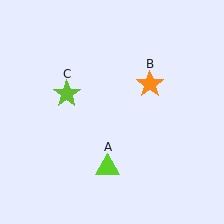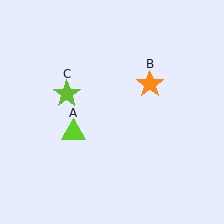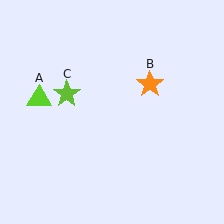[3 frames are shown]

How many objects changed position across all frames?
1 object changed position: lime triangle (object A).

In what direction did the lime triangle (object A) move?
The lime triangle (object A) moved up and to the left.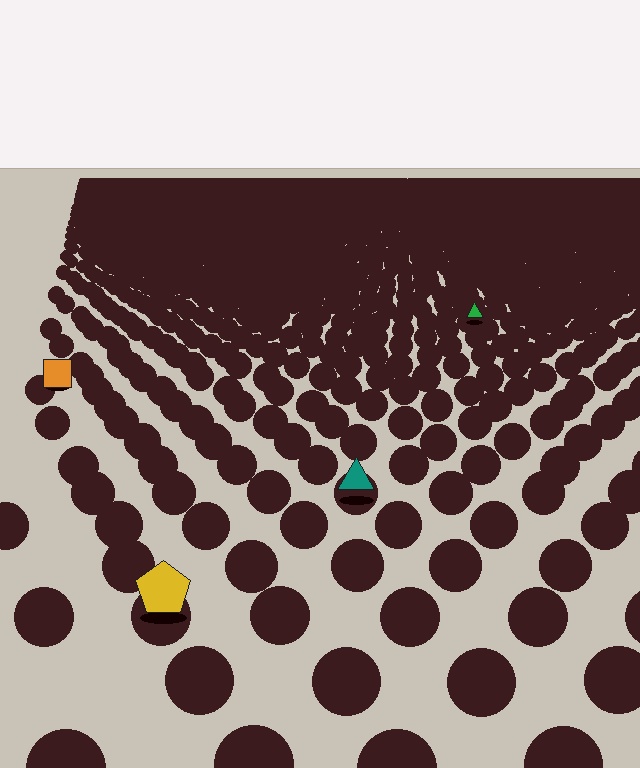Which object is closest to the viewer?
The yellow pentagon is closest. The texture marks near it are larger and more spread out.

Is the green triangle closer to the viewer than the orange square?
No. The orange square is closer — you can tell from the texture gradient: the ground texture is coarser near it.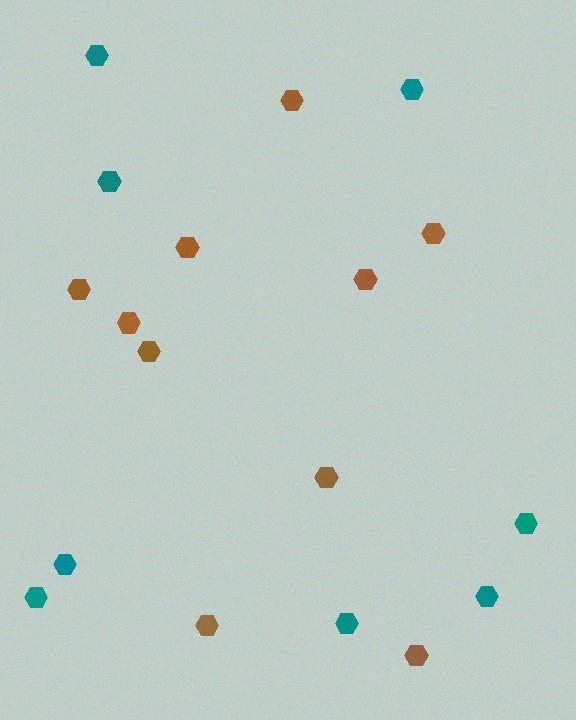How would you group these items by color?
There are 2 groups: one group of brown hexagons (10) and one group of teal hexagons (8).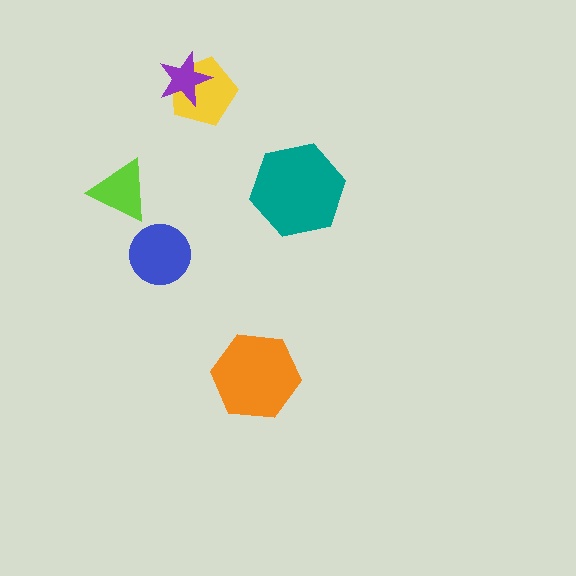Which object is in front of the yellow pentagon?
The purple star is in front of the yellow pentagon.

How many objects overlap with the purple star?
1 object overlaps with the purple star.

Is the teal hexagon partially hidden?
No, no other shape covers it.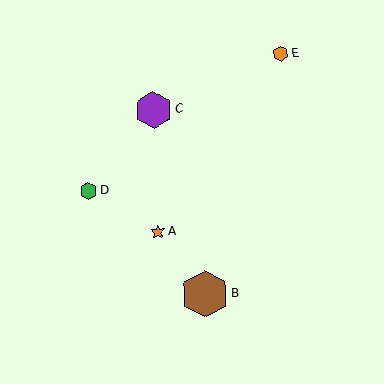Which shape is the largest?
The brown hexagon (labeled B) is the largest.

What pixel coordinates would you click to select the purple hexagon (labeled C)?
Click at (153, 110) to select the purple hexagon C.